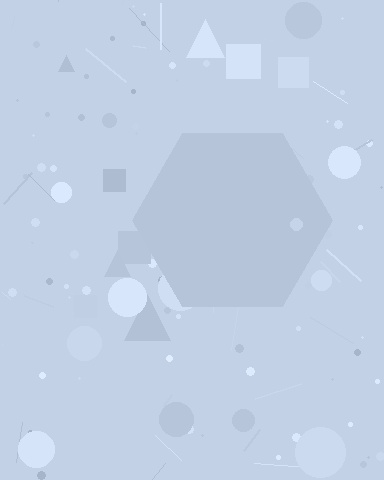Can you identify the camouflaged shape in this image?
The camouflaged shape is a hexagon.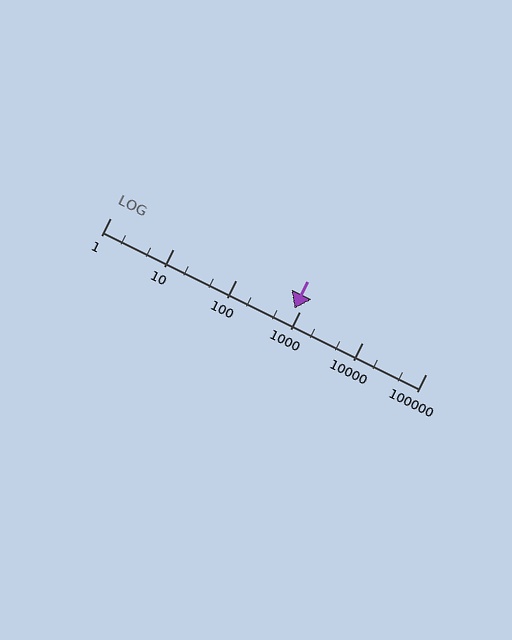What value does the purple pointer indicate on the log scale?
The pointer indicates approximately 830.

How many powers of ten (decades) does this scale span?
The scale spans 5 decades, from 1 to 100000.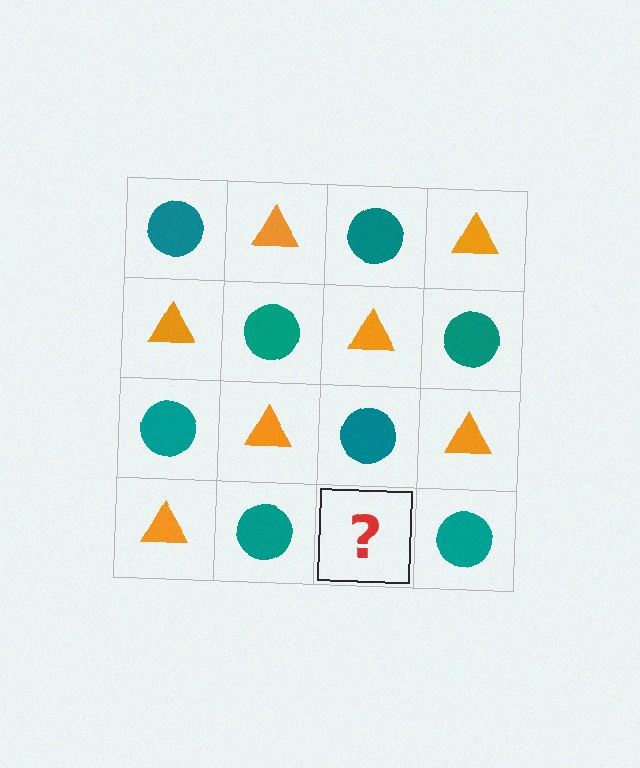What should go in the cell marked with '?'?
The missing cell should contain an orange triangle.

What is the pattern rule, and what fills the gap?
The rule is that it alternates teal circle and orange triangle in a checkerboard pattern. The gap should be filled with an orange triangle.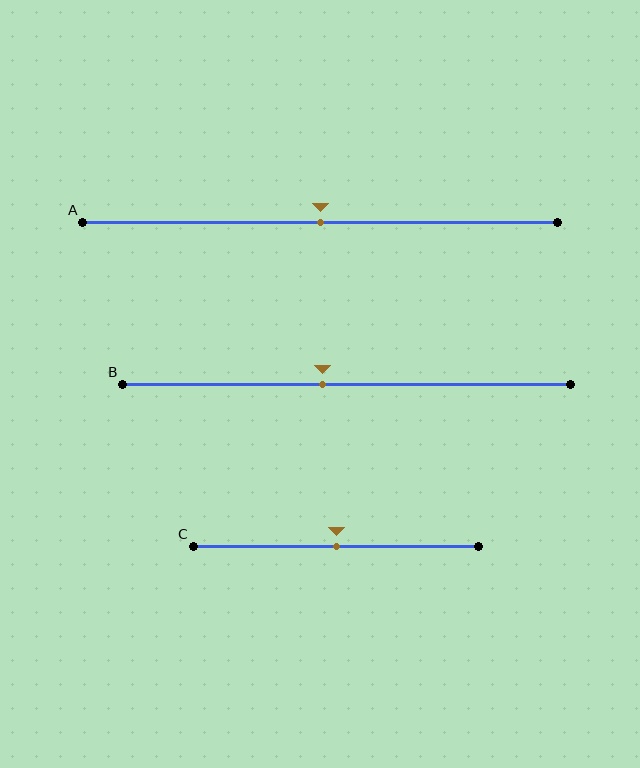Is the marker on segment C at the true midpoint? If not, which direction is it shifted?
Yes, the marker on segment C is at the true midpoint.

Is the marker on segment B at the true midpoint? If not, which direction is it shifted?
No, the marker on segment B is shifted to the left by about 5% of the segment length.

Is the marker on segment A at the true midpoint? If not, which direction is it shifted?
Yes, the marker on segment A is at the true midpoint.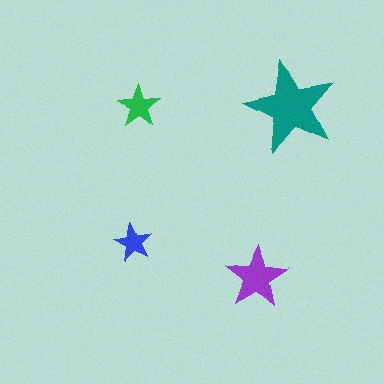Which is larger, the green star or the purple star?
The purple one.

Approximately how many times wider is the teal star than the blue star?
About 2.5 times wider.